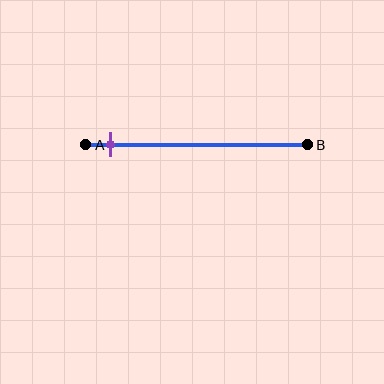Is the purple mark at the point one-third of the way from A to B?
No, the mark is at about 10% from A, not at the 33% one-third point.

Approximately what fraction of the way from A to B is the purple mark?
The purple mark is approximately 10% of the way from A to B.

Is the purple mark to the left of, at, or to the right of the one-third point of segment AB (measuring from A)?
The purple mark is to the left of the one-third point of segment AB.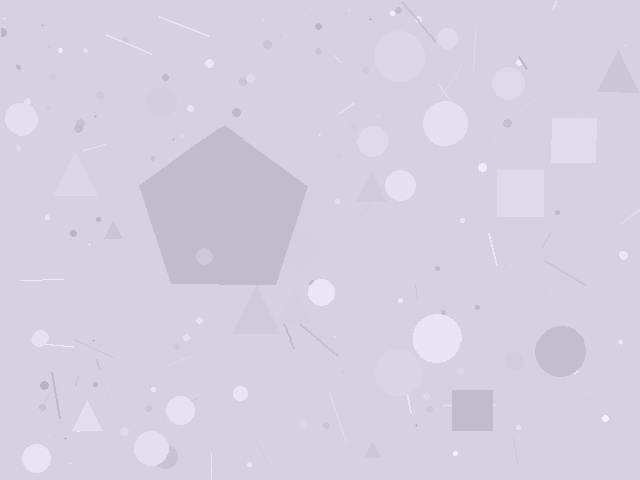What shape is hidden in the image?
A pentagon is hidden in the image.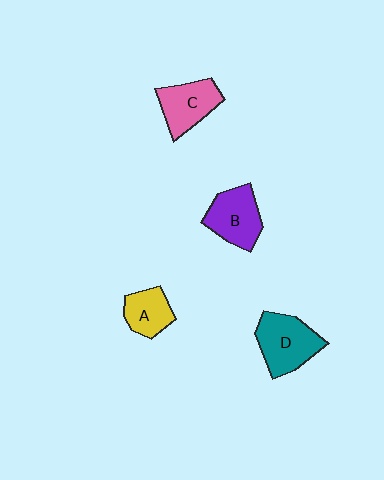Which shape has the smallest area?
Shape A (yellow).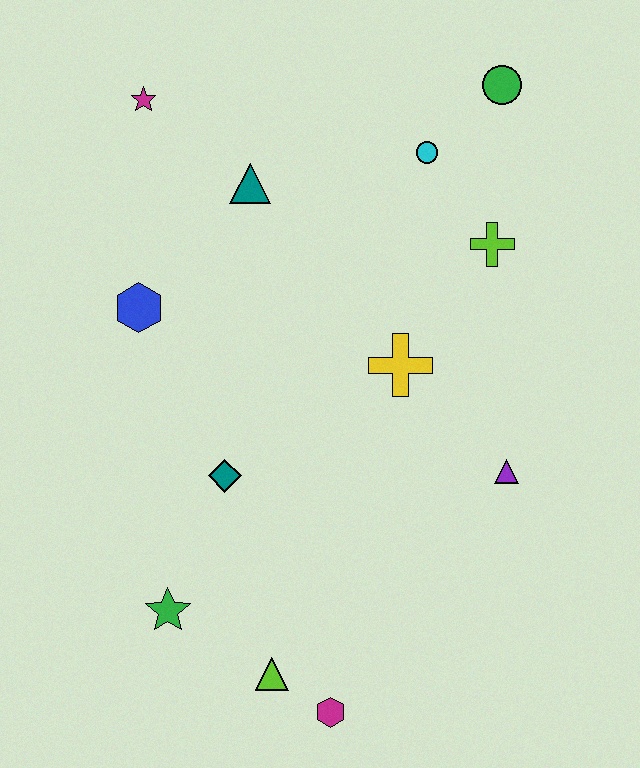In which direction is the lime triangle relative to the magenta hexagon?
The lime triangle is to the left of the magenta hexagon.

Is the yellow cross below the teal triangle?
Yes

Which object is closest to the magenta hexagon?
The lime triangle is closest to the magenta hexagon.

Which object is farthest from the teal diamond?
The green circle is farthest from the teal diamond.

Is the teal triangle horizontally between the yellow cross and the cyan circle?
No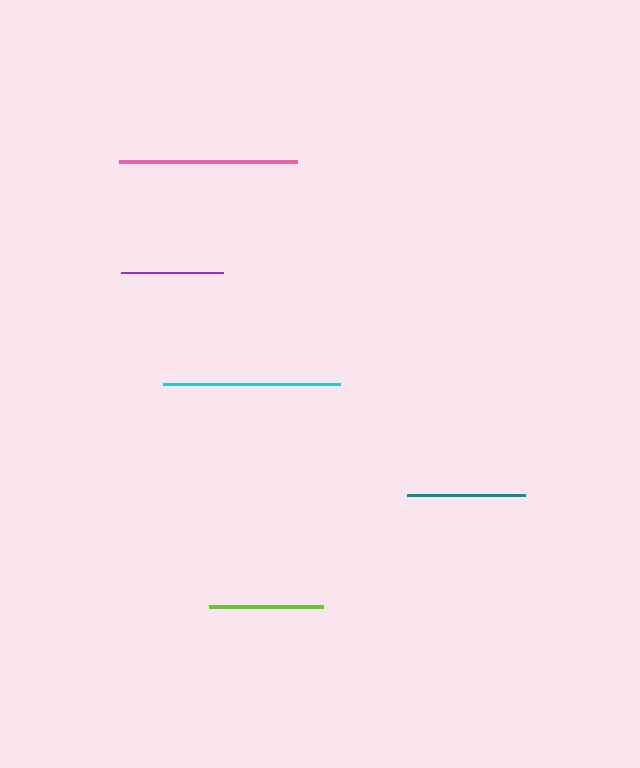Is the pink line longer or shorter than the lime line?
The pink line is longer than the lime line.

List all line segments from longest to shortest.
From longest to shortest: pink, cyan, teal, lime, purple.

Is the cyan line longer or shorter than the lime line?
The cyan line is longer than the lime line.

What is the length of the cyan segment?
The cyan segment is approximately 176 pixels long.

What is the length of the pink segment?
The pink segment is approximately 179 pixels long.